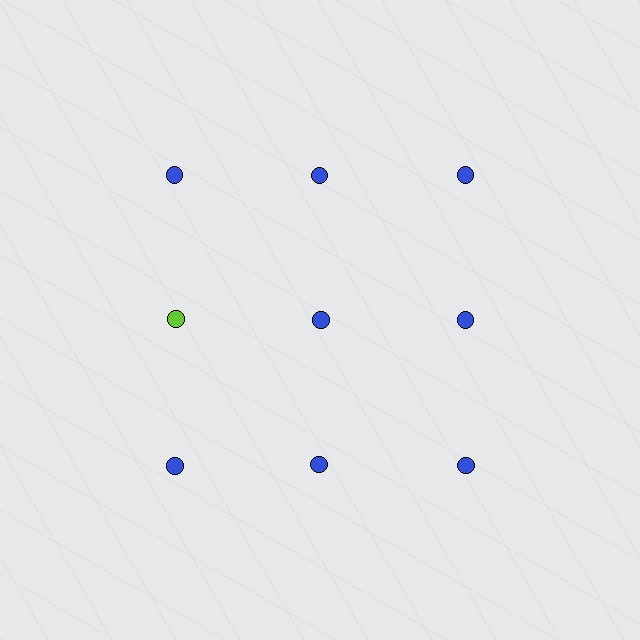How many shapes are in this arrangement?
There are 9 shapes arranged in a grid pattern.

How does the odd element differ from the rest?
It has a different color: lime instead of blue.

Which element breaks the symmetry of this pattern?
The lime circle in the second row, leftmost column breaks the symmetry. All other shapes are blue circles.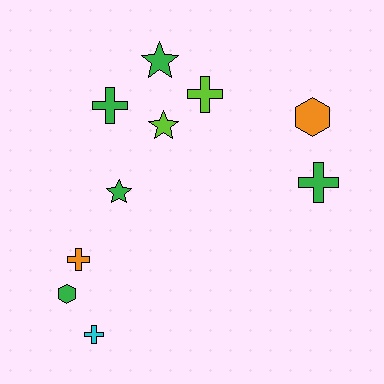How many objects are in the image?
There are 10 objects.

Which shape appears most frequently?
Cross, with 5 objects.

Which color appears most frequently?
Green, with 5 objects.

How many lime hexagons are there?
There are no lime hexagons.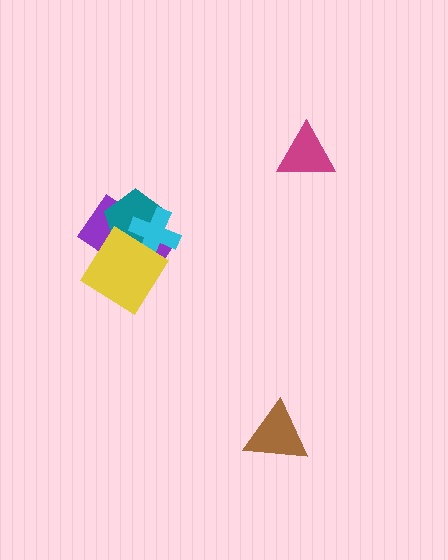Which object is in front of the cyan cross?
The yellow diamond is in front of the cyan cross.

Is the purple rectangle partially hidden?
Yes, it is partially covered by another shape.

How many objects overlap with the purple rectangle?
3 objects overlap with the purple rectangle.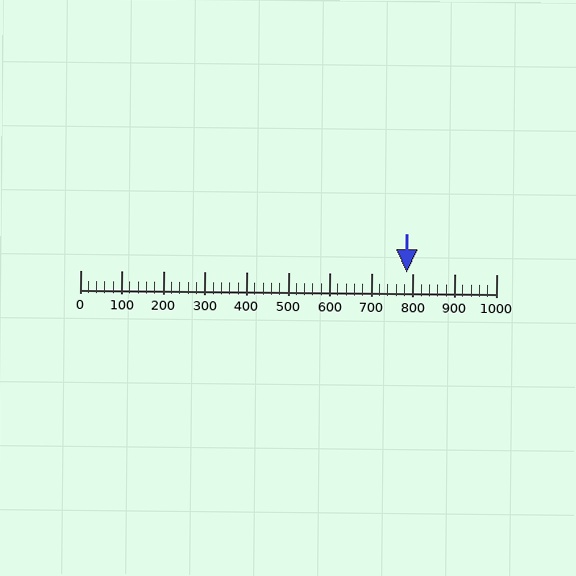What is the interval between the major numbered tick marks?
The major tick marks are spaced 100 units apart.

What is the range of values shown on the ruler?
The ruler shows values from 0 to 1000.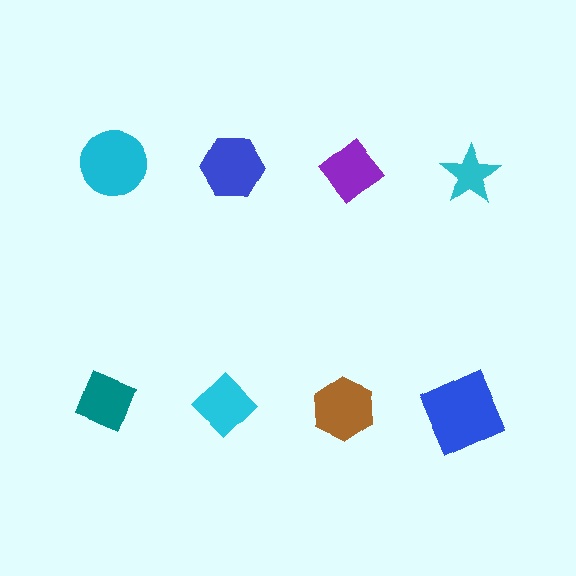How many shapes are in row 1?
4 shapes.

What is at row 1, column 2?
A blue hexagon.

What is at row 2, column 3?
A brown hexagon.